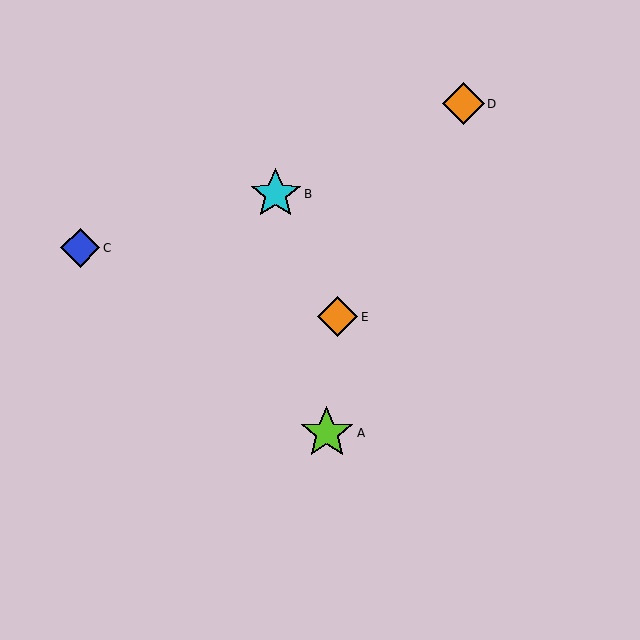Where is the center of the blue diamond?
The center of the blue diamond is at (80, 248).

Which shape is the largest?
The lime star (labeled A) is the largest.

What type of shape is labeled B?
Shape B is a cyan star.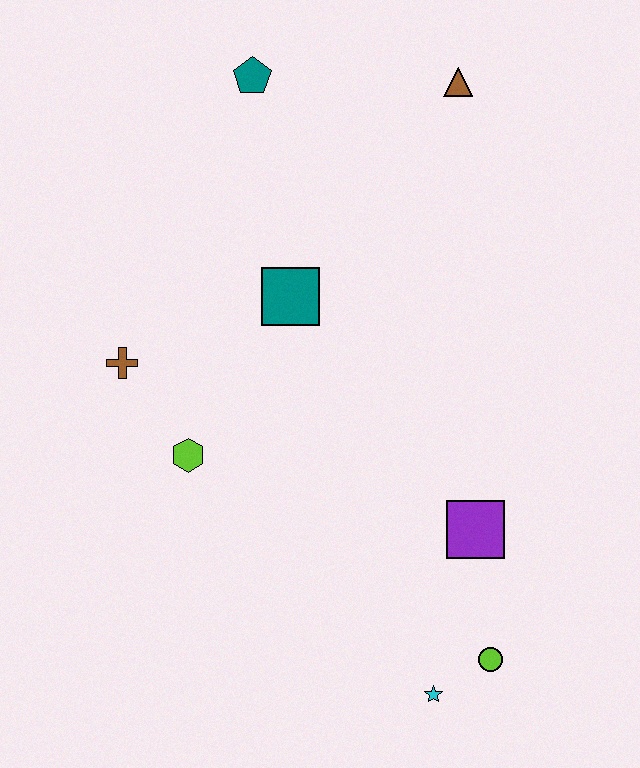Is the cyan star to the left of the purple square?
Yes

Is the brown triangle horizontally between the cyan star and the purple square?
Yes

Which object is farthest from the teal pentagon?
The cyan star is farthest from the teal pentagon.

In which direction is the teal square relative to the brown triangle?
The teal square is below the brown triangle.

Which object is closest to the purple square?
The lime circle is closest to the purple square.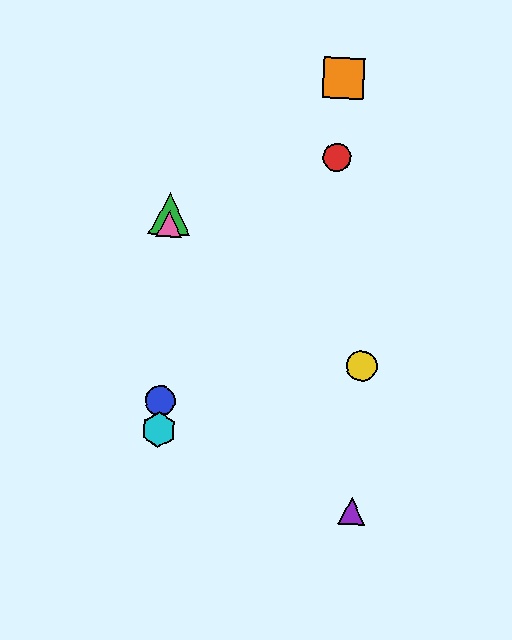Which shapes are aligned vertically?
The blue circle, the green triangle, the cyan hexagon, the pink triangle are aligned vertically.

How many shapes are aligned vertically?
4 shapes (the blue circle, the green triangle, the cyan hexagon, the pink triangle) are aligned vertically.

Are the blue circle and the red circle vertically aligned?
No, the blue circle is at x≈160 and the red circle is at x≈337.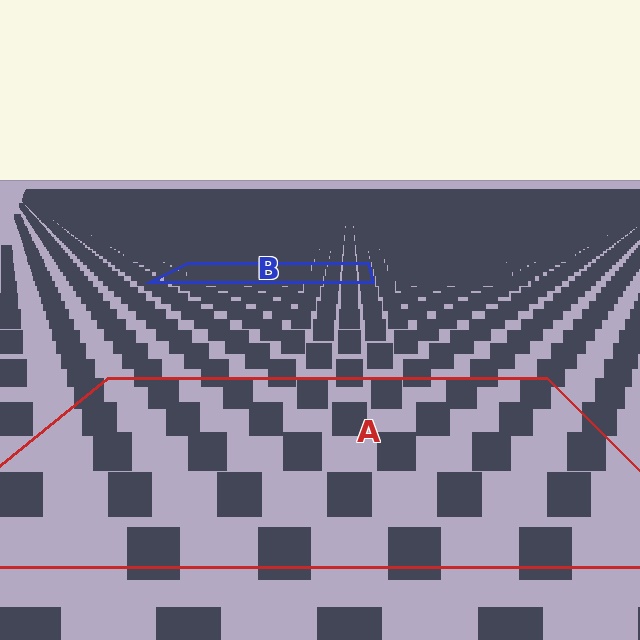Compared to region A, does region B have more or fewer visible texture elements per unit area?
Region B has more texture elements per unit area — they are packed more densely because it is farther away.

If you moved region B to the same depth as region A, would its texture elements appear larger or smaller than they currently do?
They would appear larger. At a closer depth, the same texture elements are projected at a bigger on-screen size.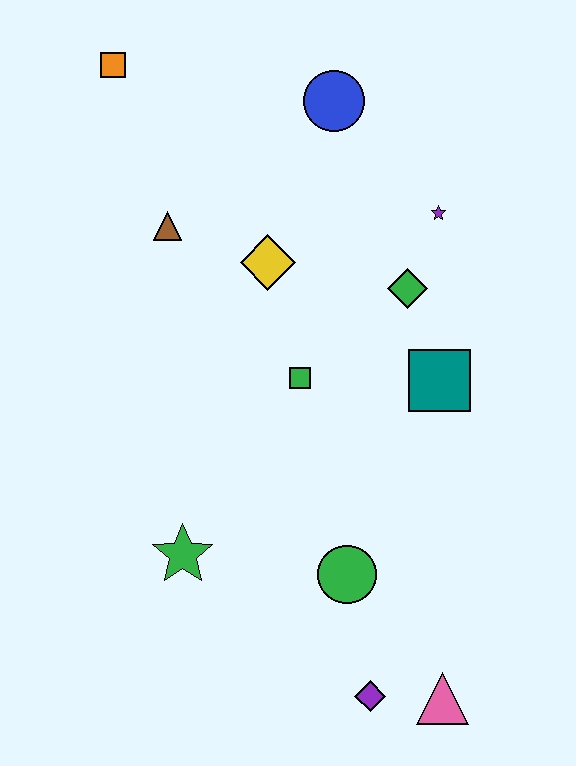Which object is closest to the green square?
The yellow diamond is closest to the green square.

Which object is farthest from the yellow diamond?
The pink triangle is farthest from the yellow diamond.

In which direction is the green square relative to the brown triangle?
The green square is below the brown triangle.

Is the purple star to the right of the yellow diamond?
Yes